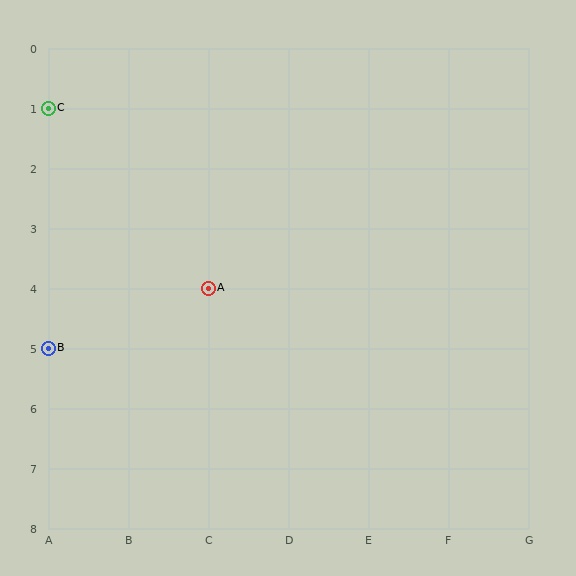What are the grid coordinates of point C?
Point C is at grid coordinates (A, 1).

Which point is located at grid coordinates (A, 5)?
Point B is at (A, 5).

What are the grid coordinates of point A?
Point A is at grid coordinates (C, 4).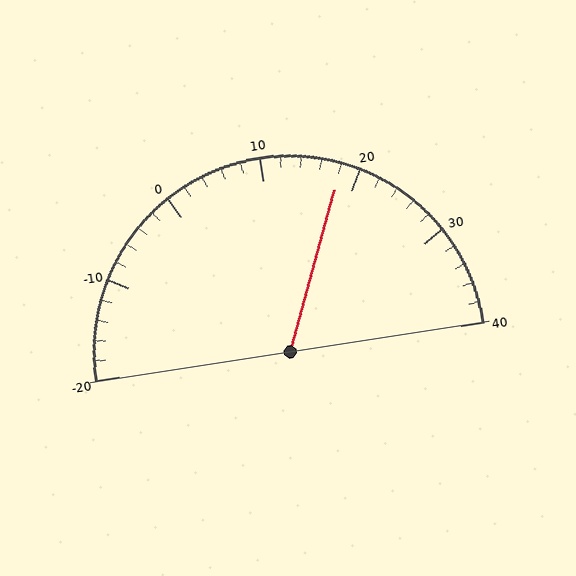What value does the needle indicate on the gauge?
The needle indicates approximately 18.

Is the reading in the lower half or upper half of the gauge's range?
The reading is in the upper half of the range (-20 to 40).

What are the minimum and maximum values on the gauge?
The gauge ranges from -20 to 40.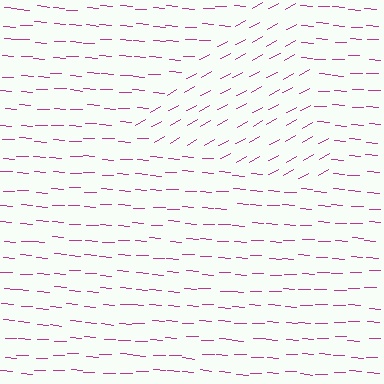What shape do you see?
I see a triangle.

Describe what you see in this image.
The image is filled with small magenta line segments. A triangle region in the image has lines oriented differently from the surrounding lines, creating a visible texture boundary.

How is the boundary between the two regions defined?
The boundary is defined purely by a change in line orientation (approximately 33 degrees difference). All lines are the same color and thickness.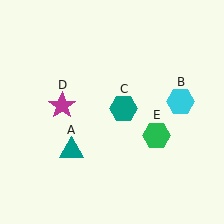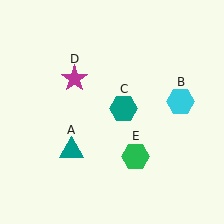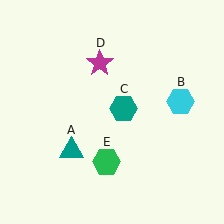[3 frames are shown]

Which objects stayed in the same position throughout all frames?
Teal triangle (object A) and cyan hexagon (object B) and teal hexagon (object C) remained stationary.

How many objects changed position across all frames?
2 objects changed position: magenta star (object D), green hexagon (object E).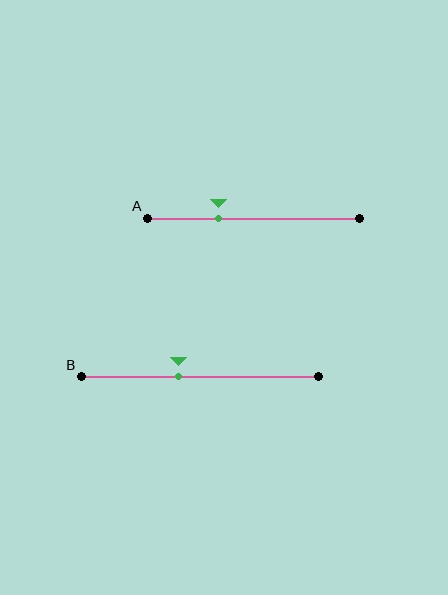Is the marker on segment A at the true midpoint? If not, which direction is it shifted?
No, the marker on segment A is shifted to the left by about 16% of the segment length.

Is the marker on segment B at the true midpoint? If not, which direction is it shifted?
No, the marker on segment B is shifted to the left by about 9% of the segment length.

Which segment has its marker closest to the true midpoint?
Segment B has its marker closest to the true midpoint.